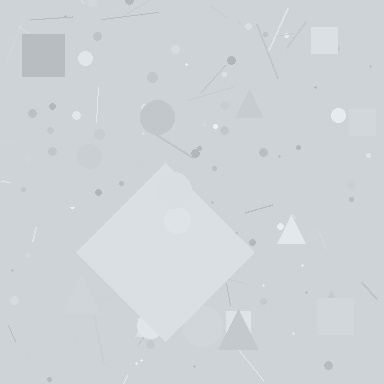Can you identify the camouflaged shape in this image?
The camouflaged shape is a diamond.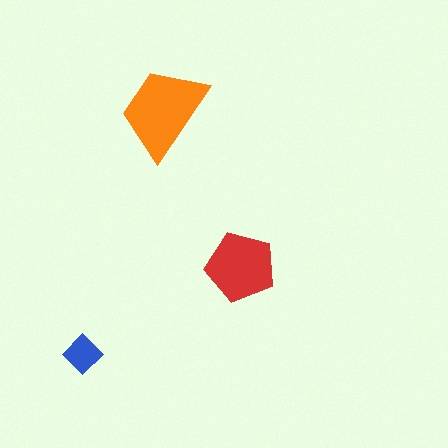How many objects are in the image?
There are 3 objects in the image.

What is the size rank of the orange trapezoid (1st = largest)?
1st.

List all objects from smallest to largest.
The blue diamond, the red pentagon, the orange trapezoid.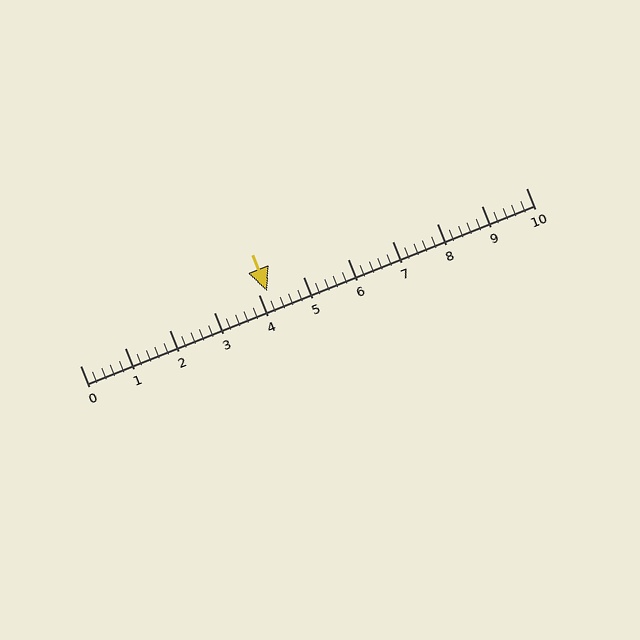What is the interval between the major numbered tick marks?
The major tick marks are spaced 1 units apart.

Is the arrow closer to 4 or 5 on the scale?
The arrow is closer to 4.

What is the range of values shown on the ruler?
The ruler shows values from 0 to 10.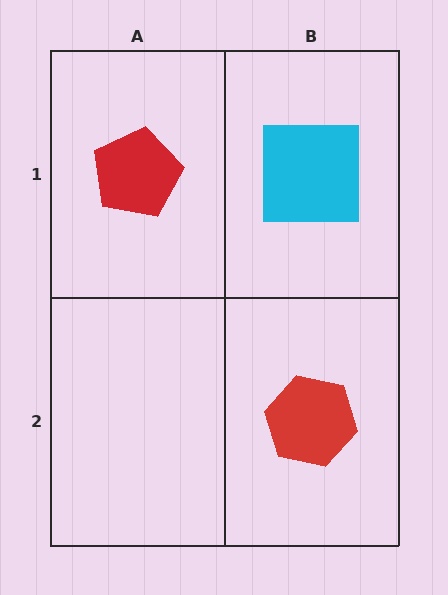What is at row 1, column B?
A cyan square.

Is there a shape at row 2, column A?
No, that cell is empty.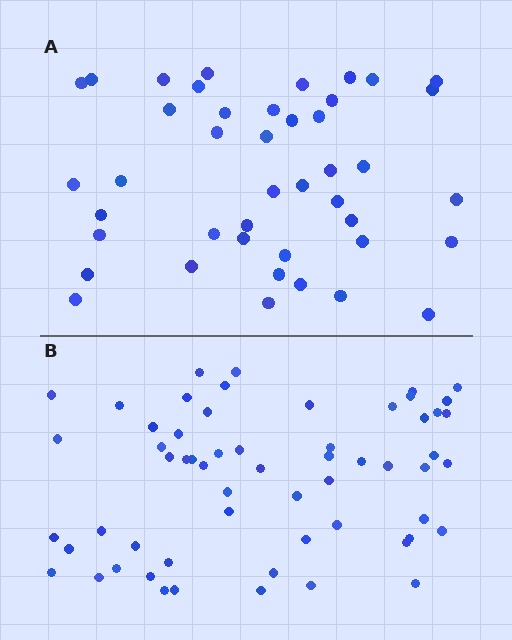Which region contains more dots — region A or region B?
Region B (the bottom region) has more dots.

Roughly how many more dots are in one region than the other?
Region B has approximately 15 more dots than region A.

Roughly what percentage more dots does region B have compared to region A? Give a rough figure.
About 35% more.